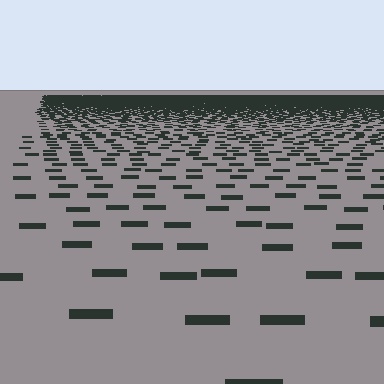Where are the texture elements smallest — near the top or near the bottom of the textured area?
Near the top.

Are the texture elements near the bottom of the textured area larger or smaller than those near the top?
Larger. Near the bottom, elements are closer to the viewer and appear at a bigger on-screen size.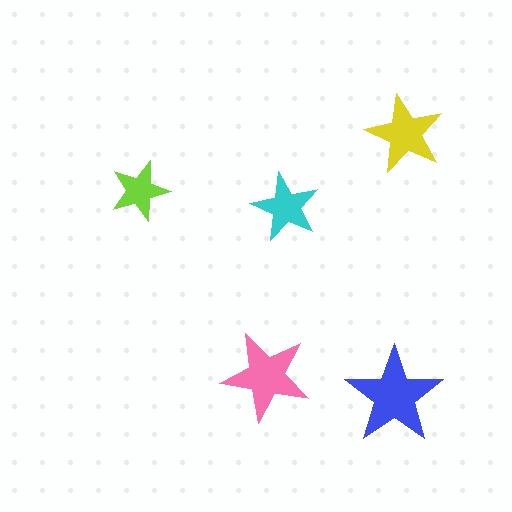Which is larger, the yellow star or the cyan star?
The yellow one.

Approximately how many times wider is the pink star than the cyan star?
About 1.5 times wider.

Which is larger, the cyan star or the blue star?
The blue one.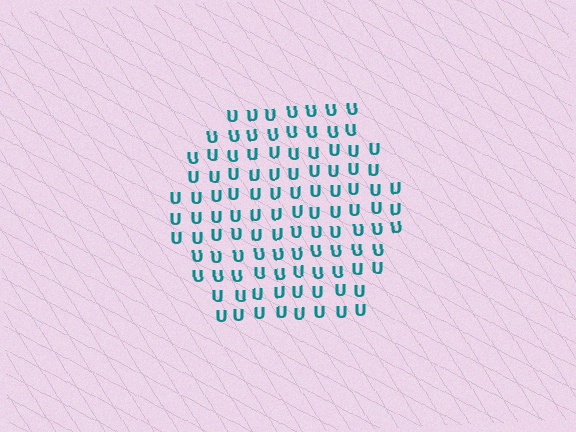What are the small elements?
The small elements are letter U's.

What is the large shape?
The large shape is a hexagon.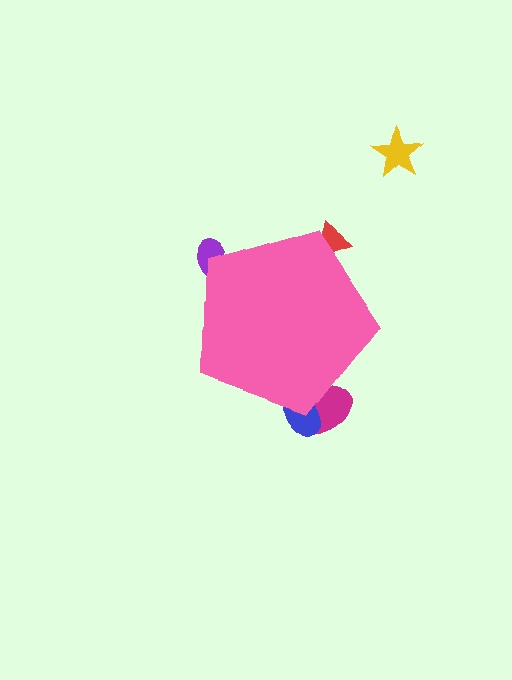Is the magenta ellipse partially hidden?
Yes, the magenta ellipse is partially hidden behind the pink pentagon.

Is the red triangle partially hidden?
Yes, the red triangle is partially hidden behind the pink pentagon.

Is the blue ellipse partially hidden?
Yes, the blue ellipse is partially hidden behind the pink pentagon.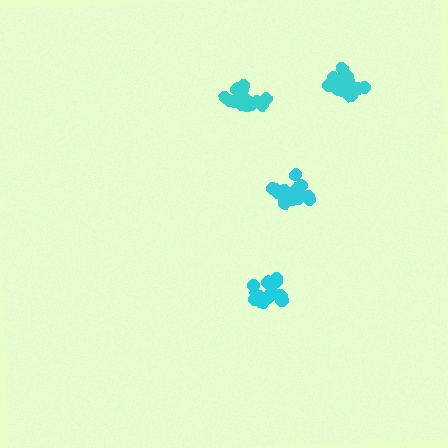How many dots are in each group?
Group 1: 19 dots, Group 2: 13 dots, Group 3: 18 dots, Group 4: 17 dots (67 total).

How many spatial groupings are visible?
There are 4 spatial groupings.